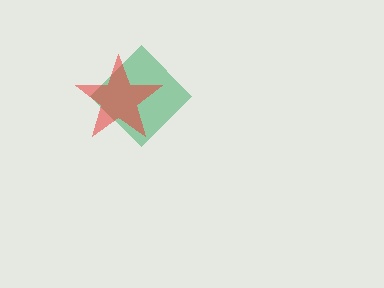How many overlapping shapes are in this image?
There are 2 overlapping shapes in the image.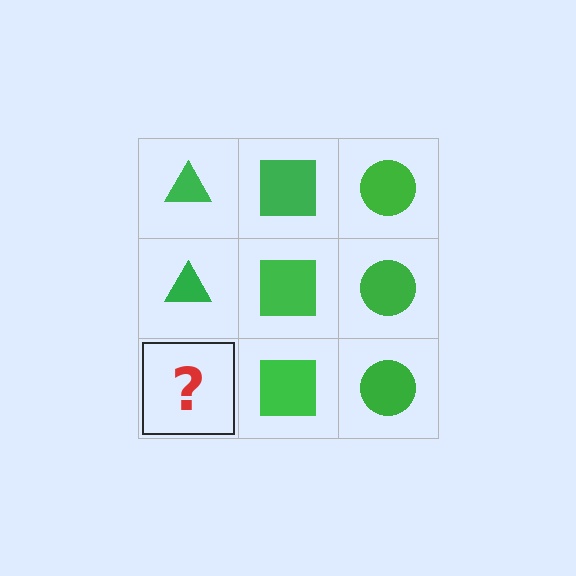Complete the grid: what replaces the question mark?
The question mark should be replaced with a green triangle.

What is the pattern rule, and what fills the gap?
The rule is that each column has a consistent shape. The gap should be filled with a green triangle.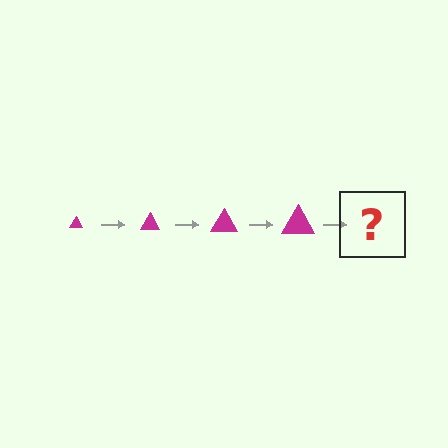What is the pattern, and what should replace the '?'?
The pattern is that the triangle gets progressively larger each step. The '?' should be a magenta triangle, larger than the previous one.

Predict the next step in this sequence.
The next step is a magenta triangle, larger than the previous one.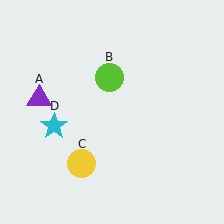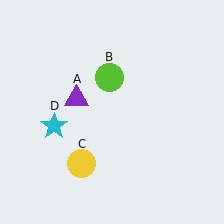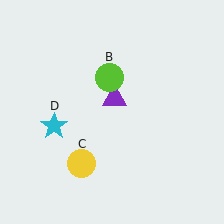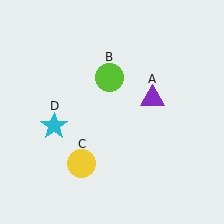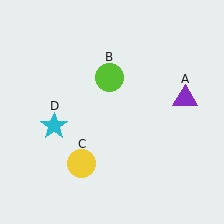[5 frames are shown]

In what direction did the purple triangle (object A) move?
The purple triangle (object A) moved right.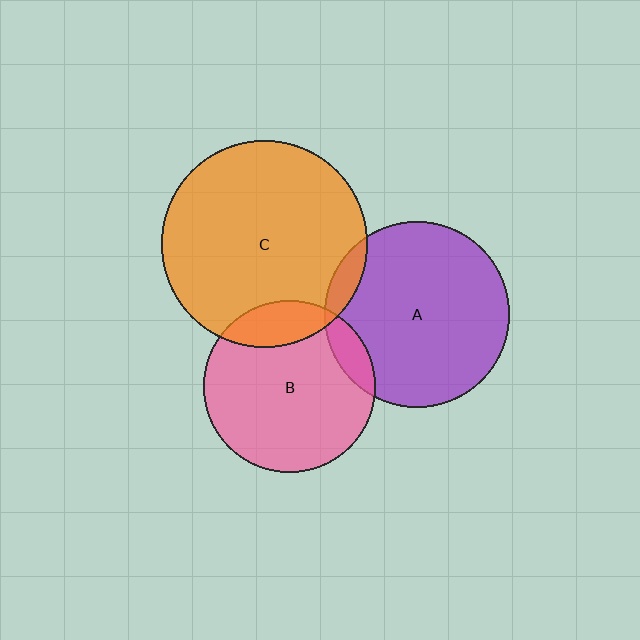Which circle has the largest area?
Circle C (orange).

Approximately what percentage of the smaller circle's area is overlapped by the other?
Approximately 5%.